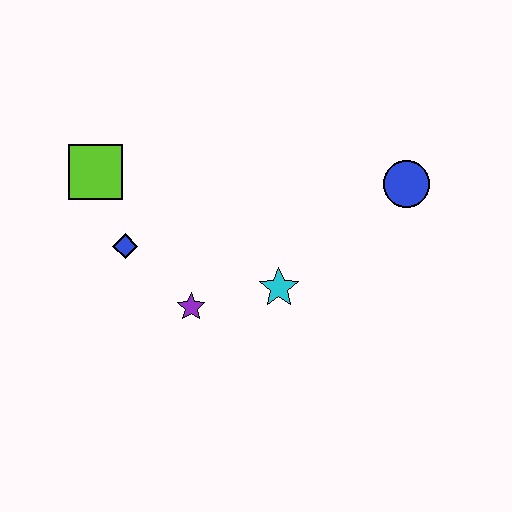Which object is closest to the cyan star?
The purple star is closest to the cyan star.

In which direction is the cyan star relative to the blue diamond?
The cyan star is to the right of the blue diamond.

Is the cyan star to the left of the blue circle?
Yes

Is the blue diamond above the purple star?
Yes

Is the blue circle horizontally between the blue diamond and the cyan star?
No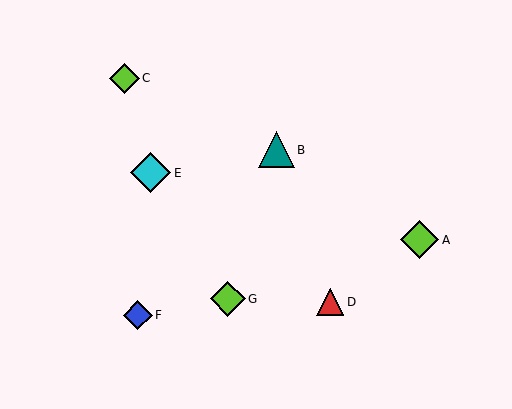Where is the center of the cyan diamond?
The center of the cyan diamond is at (151, 173).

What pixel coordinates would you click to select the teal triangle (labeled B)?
Click at (277, 150) to select the teal triangle B.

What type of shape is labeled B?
Shape B is a teal triangle.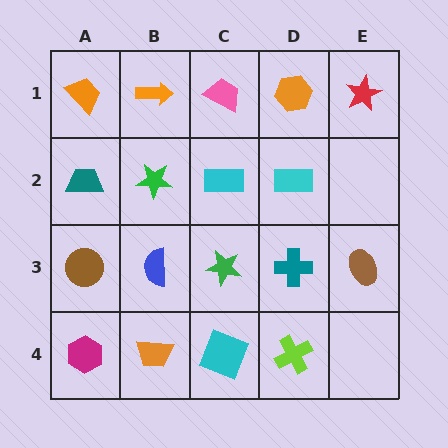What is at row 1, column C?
A pink trapezoid.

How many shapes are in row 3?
5 shapes.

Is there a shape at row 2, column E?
No, that cell is empty.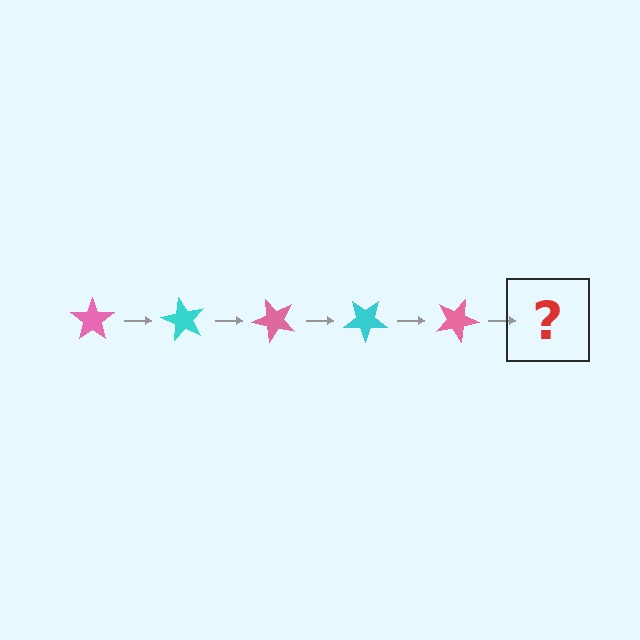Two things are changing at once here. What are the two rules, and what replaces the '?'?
The two rules are that it rotates 60 degrees each step and the color cycles through pink and cyan. The '?' should be a cyan star, rotated 300 degrees from the start.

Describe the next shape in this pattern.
It should be a cyan star, rotated 300 degrees from the start.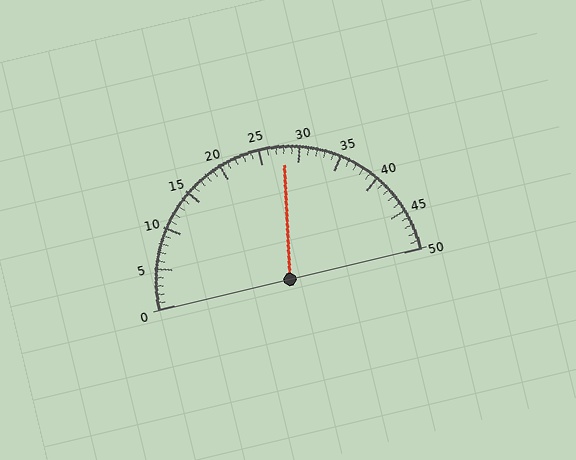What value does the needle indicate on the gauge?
The needle indicates approximately 28.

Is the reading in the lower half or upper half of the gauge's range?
The reading is in the upper half of the range (0 to 50).